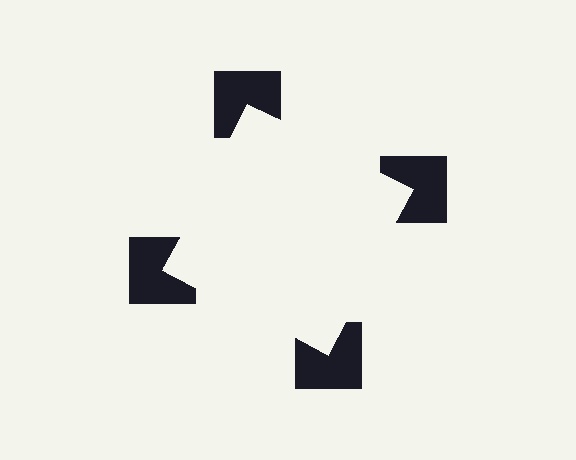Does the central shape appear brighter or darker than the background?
It typically appears slightly brighter than the background, even though no actual brightness change is drawn.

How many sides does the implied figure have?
4 sides.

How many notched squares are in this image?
There are 4 — one at each vertex of the illusory square.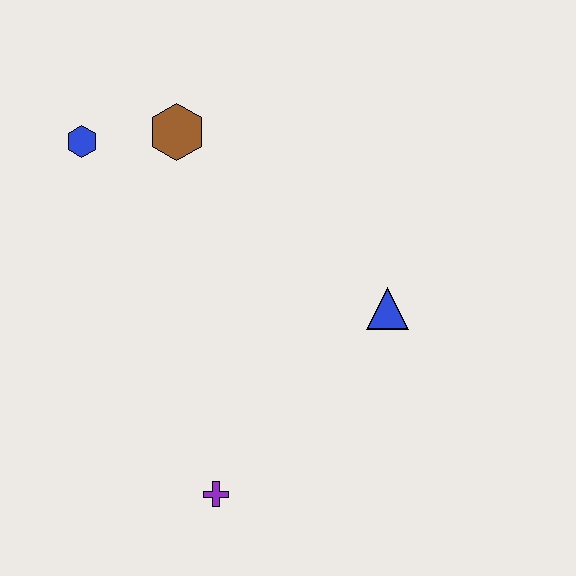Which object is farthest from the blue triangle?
The blue hexagon is farthest from the blue triangle.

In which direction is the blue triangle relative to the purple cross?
The blue triangle is above the purple cross.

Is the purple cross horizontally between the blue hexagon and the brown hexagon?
No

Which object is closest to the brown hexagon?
The blue hexagon is closest to the brown hexagon.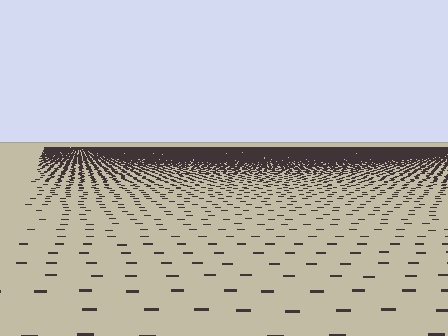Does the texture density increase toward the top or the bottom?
Density increases toward the top.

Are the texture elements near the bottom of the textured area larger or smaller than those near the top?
Larger. Near the bottom, elements are closer to the viewer and appear at a bigger on-screen size.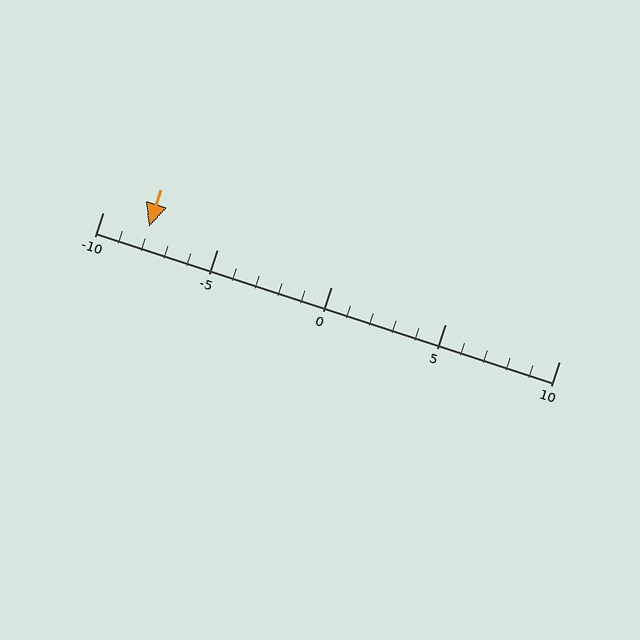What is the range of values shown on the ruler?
The ruler shows values from -10 to 10.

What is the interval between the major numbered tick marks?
The major tick marks are spaced 5 units apart.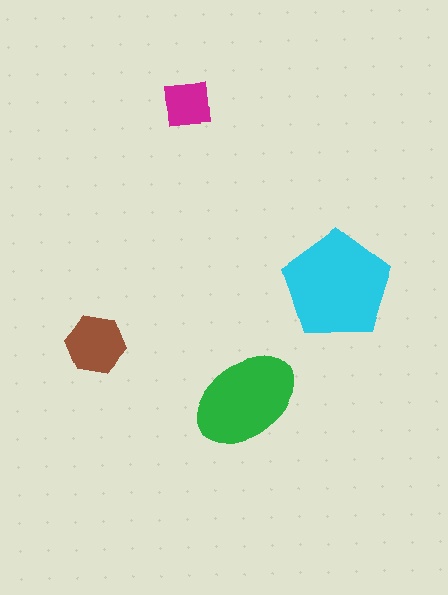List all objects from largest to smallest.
The cyan pentagon, the green ellipse, the brown hexagon, the magenta square.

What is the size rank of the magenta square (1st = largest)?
4th.